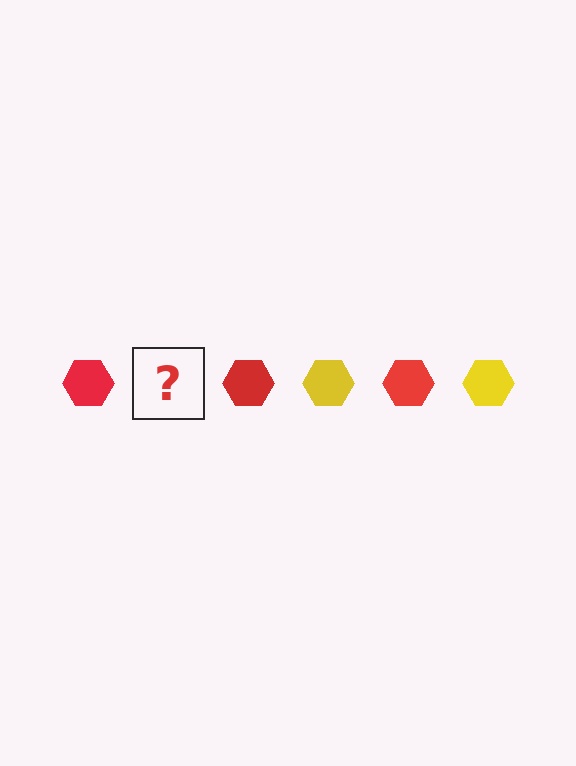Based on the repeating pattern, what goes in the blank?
The blank should be a yellow hexagon.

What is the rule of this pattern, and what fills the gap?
The rule is that the pattern cycles through red, yellow hexagons. The gap should be filled with a yellow hexagon.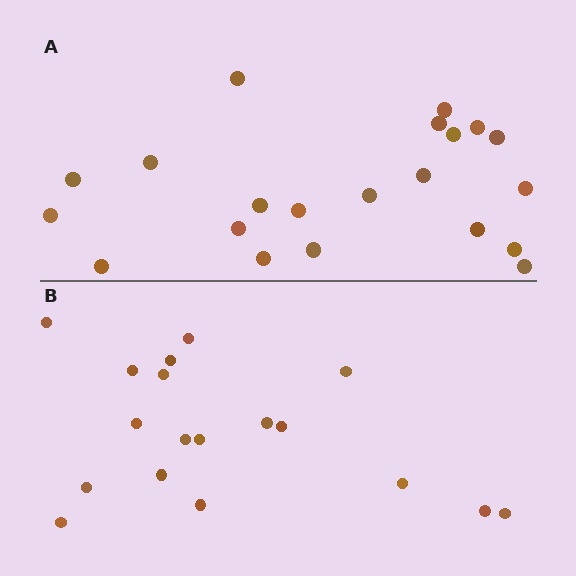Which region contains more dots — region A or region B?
Region A (the top region) has more dots.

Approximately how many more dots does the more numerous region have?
Region A has just a few more — roughly 2 or 3 more dots than region B.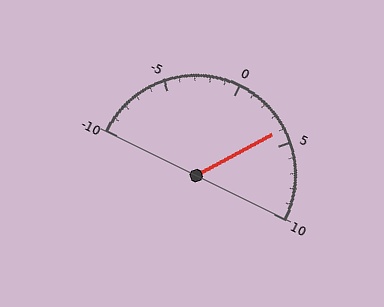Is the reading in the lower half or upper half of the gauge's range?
The reading is in the upper half of the range (-10 to 10).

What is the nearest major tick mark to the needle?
The nearest major tick mark is 5.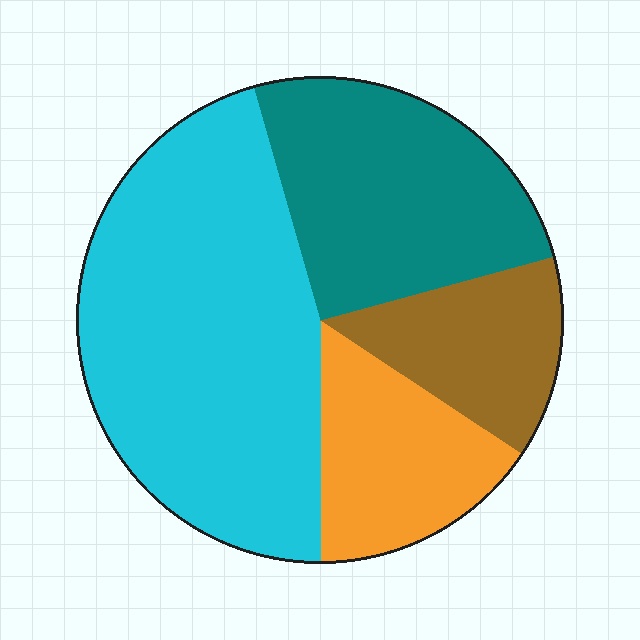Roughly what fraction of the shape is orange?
Orange takes up about one sixth (1/6) of the shape.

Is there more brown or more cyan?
Cyan.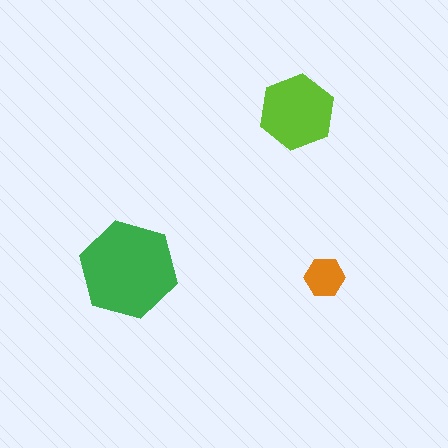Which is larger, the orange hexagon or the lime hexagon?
The lime one.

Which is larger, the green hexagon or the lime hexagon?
The green one.